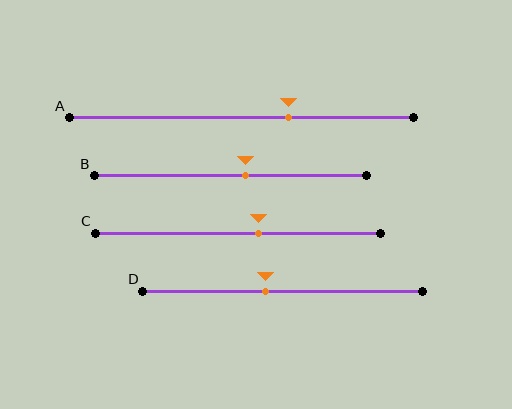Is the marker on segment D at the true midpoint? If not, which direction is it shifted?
No, the marker on segment D is shifted to the left by about 6% of the segment length.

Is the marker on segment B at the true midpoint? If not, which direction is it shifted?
No, the marker on segment B is shifted to the right by about 6% of the segment length.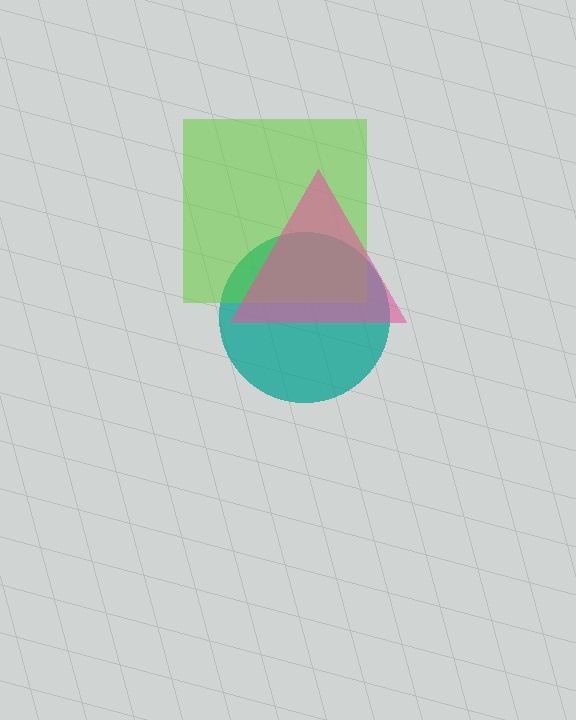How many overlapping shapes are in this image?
There are 3 overlapping shapes in the image.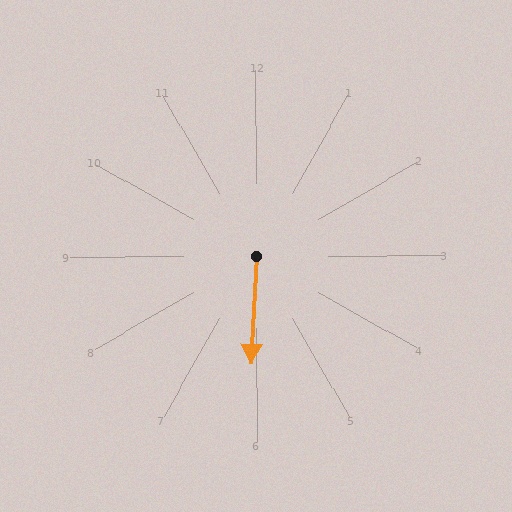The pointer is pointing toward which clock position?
Roughly 6 o'clock.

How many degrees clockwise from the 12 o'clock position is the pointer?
Approximately 183 degrees.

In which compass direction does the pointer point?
South.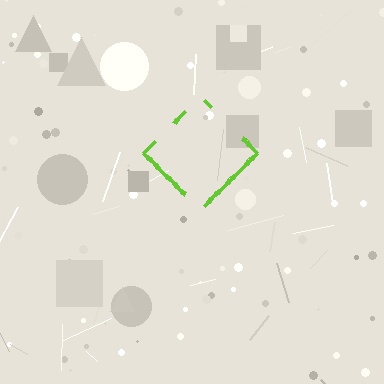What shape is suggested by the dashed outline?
The dashed outline suggests a diamond.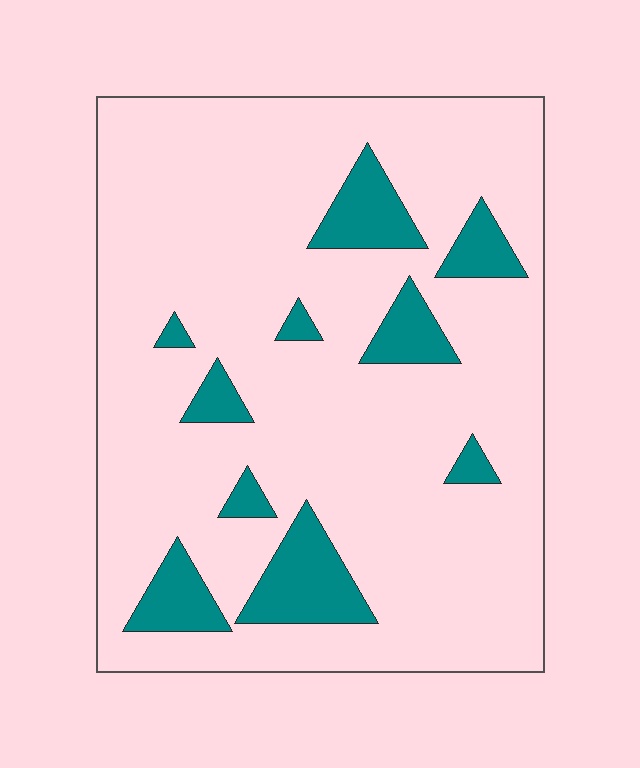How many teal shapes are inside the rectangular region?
10.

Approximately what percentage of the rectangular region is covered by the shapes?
Approximately 15%.